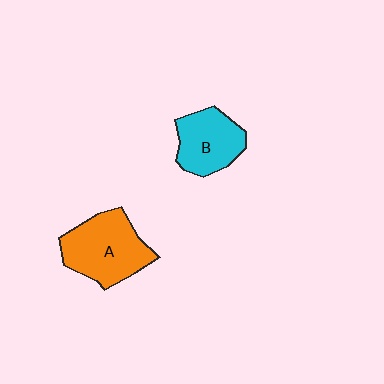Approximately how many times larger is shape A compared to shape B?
Approximately 1.3 times.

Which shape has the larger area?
Shape A (orange).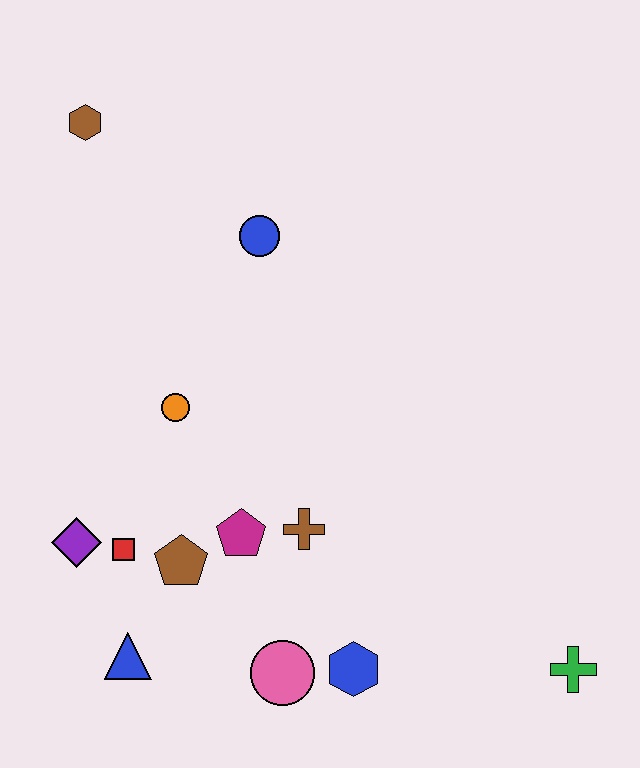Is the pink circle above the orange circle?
No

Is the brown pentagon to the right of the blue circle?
No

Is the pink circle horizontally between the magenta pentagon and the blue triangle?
No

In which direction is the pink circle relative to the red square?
The pink circle is to the right of the red square.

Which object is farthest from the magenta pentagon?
The brown hexagon is farthest from the magenta pentagon.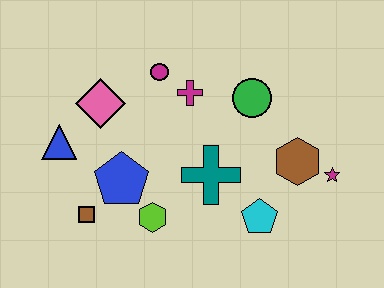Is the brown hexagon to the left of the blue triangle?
No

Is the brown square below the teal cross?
Yes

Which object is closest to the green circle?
The magenta cross is closest to the green circle.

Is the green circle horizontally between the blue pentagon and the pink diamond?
No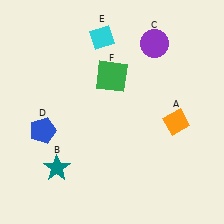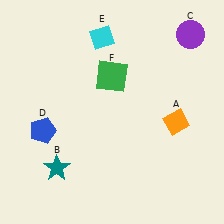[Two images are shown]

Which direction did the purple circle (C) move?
The purple circle (C) moved right.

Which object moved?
The purple circle (C) moved right.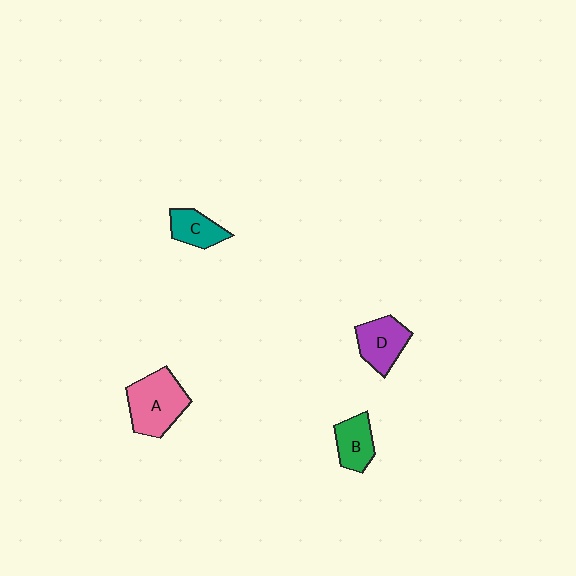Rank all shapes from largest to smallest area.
From largest to smallest: A (pink), D (purple), B (green), C (teal).